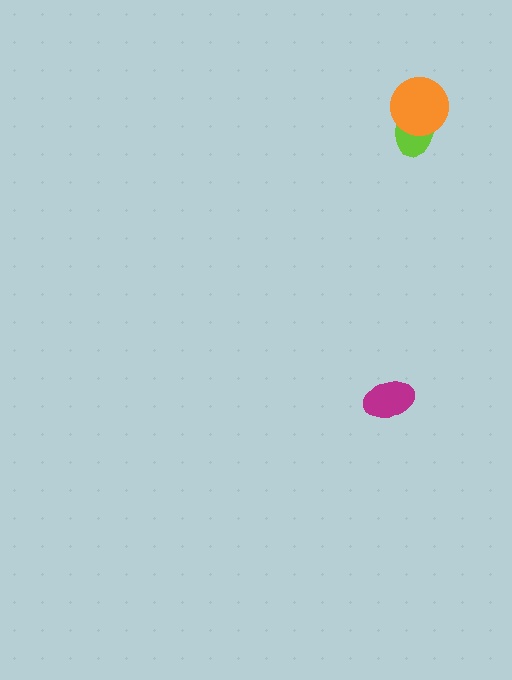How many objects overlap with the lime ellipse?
1 object overlaps with the lime ellipse.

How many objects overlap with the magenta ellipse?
0 objects overlap with the magenta ellipse.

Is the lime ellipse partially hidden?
Yes, it is partially covered by another shape.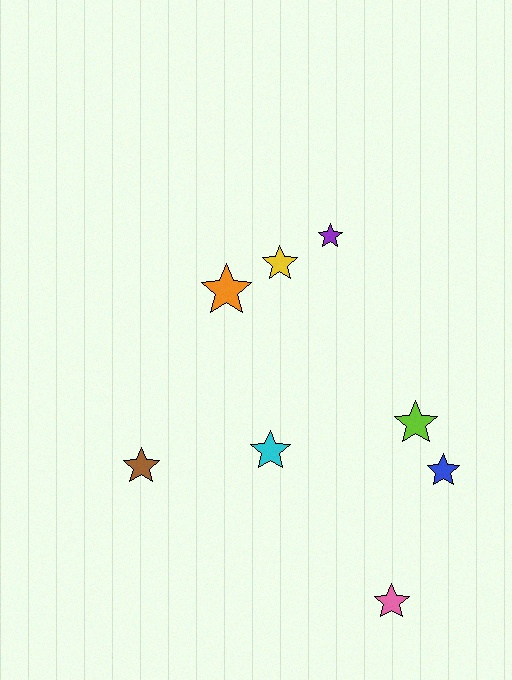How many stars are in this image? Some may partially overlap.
There are 8 stars.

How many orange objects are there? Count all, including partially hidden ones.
There is 1 orange object.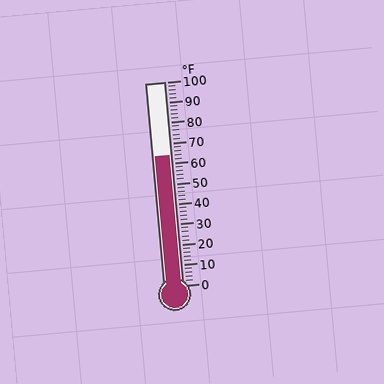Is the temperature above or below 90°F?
The temperature is below 90°F.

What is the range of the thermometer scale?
The thermometer scale ranges from 0°F to 100°F.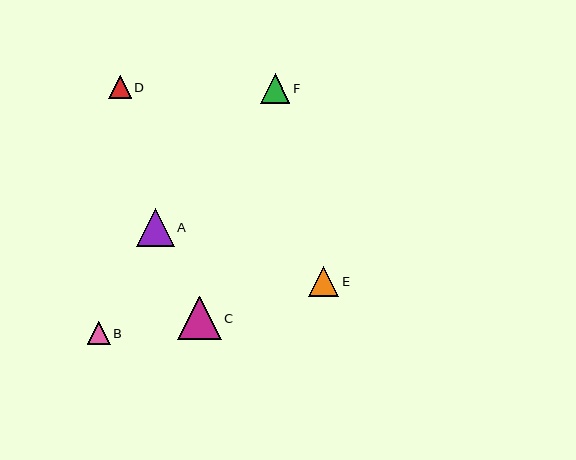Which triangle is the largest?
Triangle C is the largest with a size of approximately 44 pixels.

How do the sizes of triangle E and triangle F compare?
Triangle E and triangle F are approximately the same size.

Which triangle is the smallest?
Triangle D is the smallest with a size of approximately 23 pixels.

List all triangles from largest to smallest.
From largest to smallest: C, A, E, F, B, D.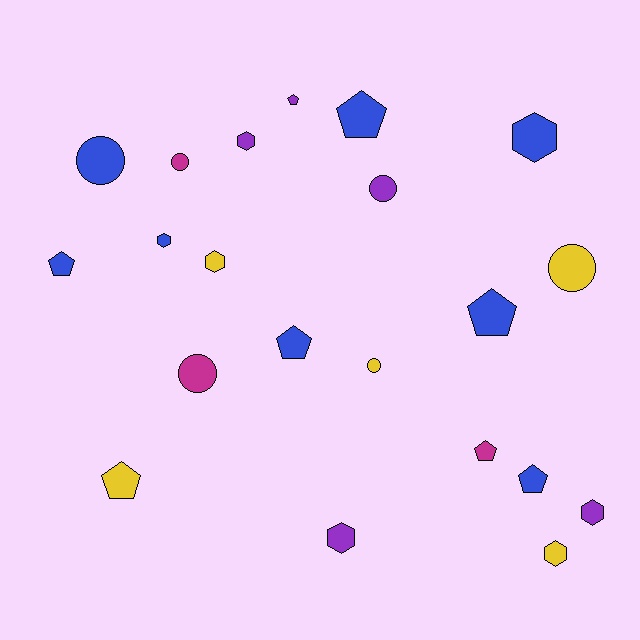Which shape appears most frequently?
Pentagon, with 8 objects.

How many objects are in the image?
There are 21 objects.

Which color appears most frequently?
Blue, with 8 objects.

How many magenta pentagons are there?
There is 1 magenta pentagon.